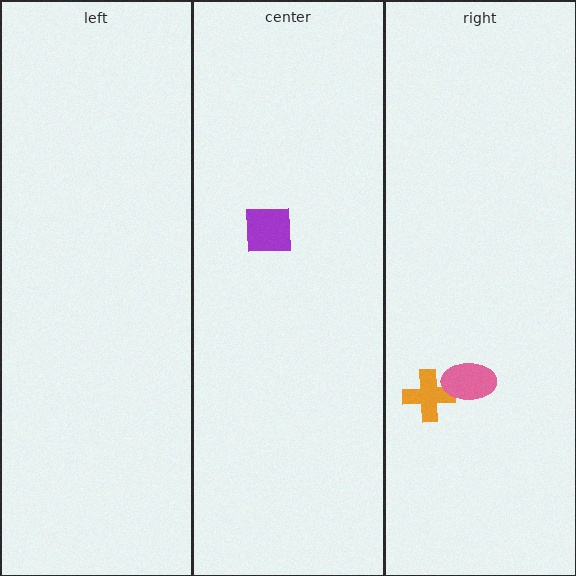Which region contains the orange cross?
The right region.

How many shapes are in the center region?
1.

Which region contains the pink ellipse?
The right region.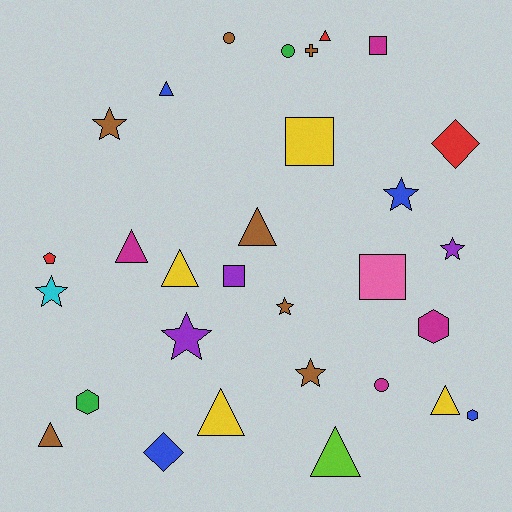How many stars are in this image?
There are 7 stars.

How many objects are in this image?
There are 30 objects.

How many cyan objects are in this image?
There is 1 cyan object.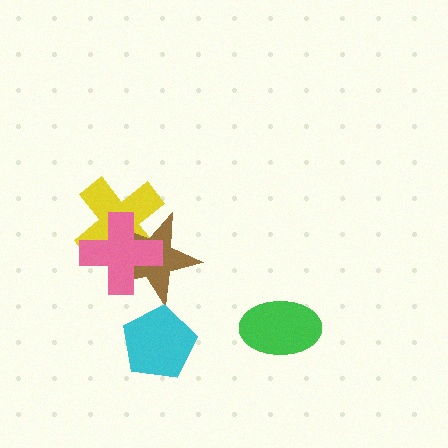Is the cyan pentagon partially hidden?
No, no other shape covers it.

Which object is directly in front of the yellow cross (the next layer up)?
The brown star is directly in front of the yellow cross.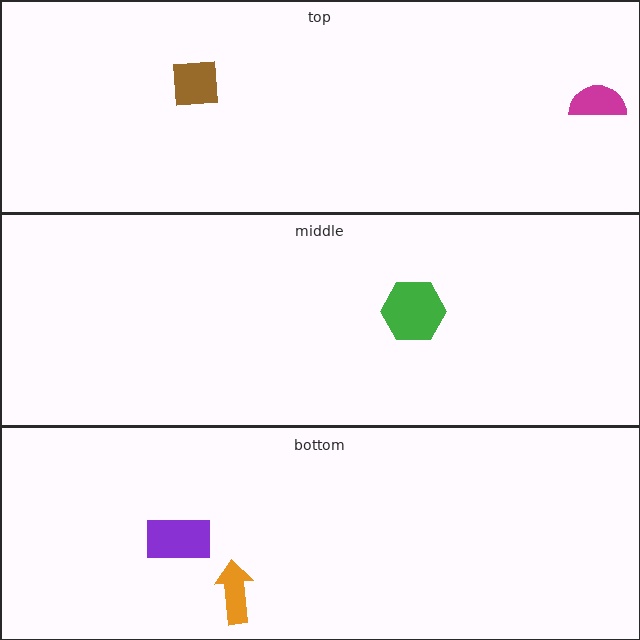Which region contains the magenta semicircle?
The top region.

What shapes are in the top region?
The brown square, the magenta semicircle.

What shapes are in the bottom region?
The orange arrow, the purple rectangle.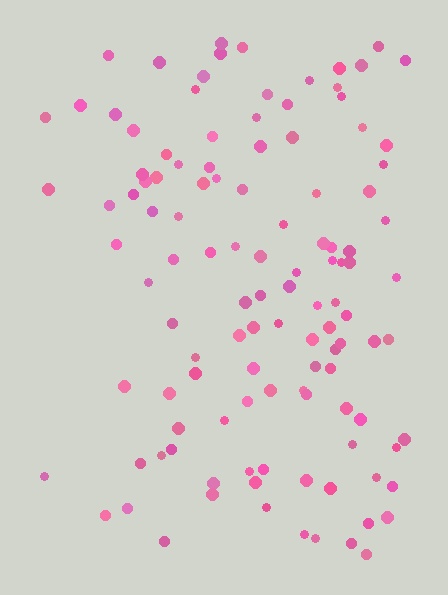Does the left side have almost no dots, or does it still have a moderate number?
Still a moderate number, just noticeably fewer than the right.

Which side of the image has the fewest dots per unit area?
The left.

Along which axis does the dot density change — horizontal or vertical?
Horizontal.